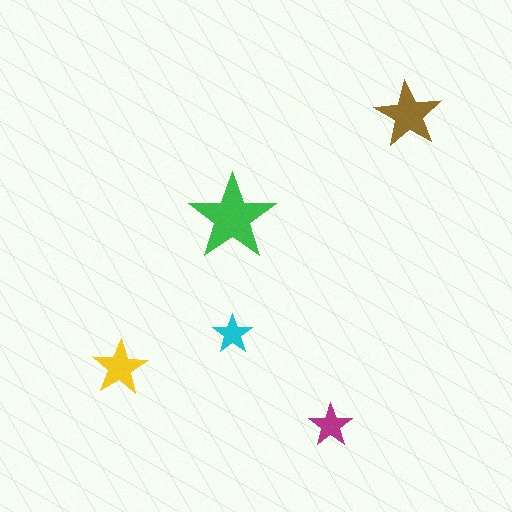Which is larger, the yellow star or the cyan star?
The yellow one.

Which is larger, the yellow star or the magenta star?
The yellow one.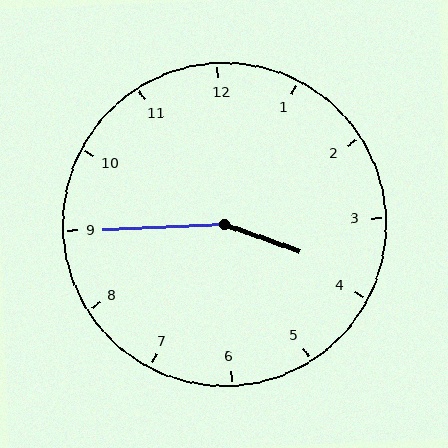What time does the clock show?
3:45.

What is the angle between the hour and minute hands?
Approximately 158 degrees.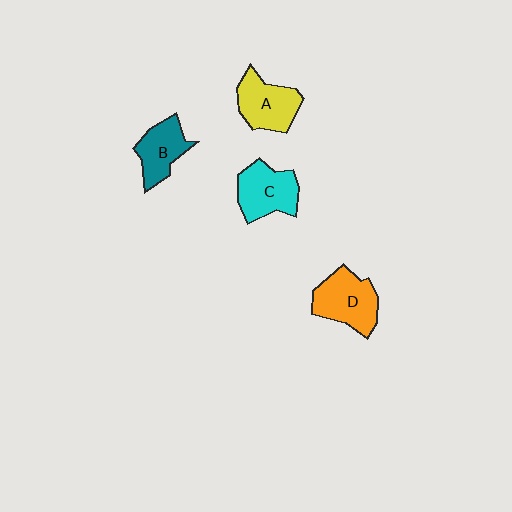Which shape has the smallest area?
Shape B (teal).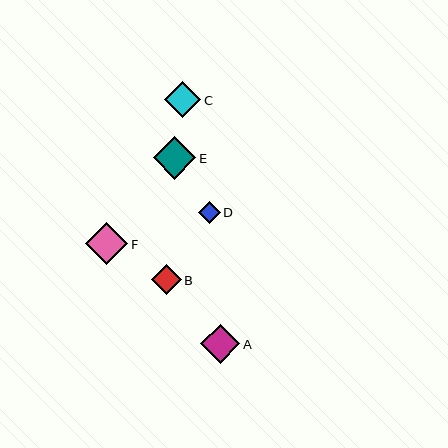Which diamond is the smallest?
Diamond D is the smallest with a size of approximately 22 pixels.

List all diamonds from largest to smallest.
From largest to smallest: E, F, A, C, B, D.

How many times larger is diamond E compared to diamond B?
Diamond E is approximately 1.4 times the size of diamond B.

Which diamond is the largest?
Diamond E is the largest with a size of approximately 43 pixels.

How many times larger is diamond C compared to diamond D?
Diamond C is approximately 1.6 times the size of diamond D.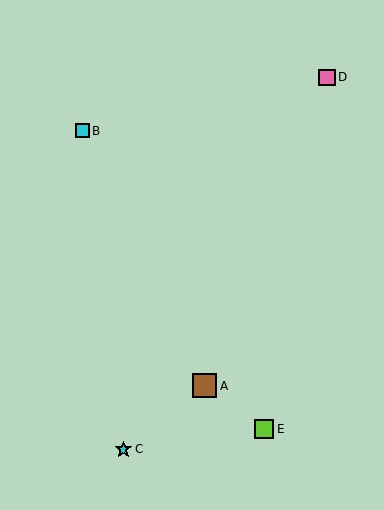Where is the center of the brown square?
The center of the brown square is at (204, 386).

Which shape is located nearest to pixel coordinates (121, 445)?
The cyan star (labeled C) at (123, 449) is nearest to that location.